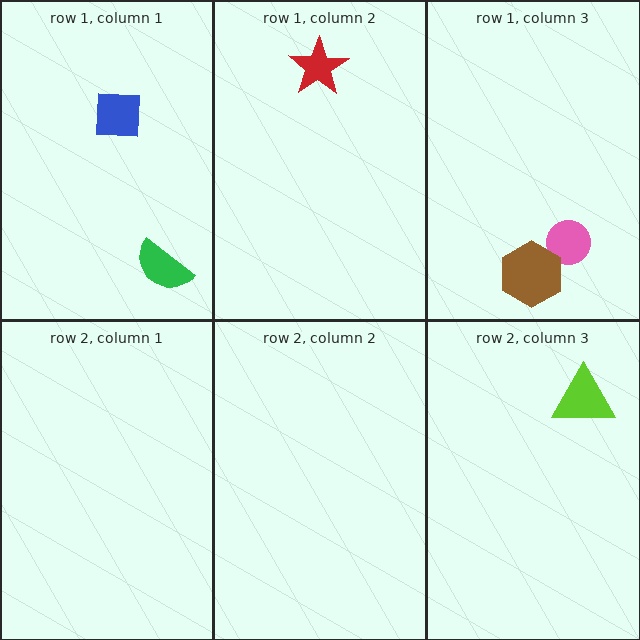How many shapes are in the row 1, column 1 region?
2.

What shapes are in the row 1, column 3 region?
The pink circle, the brown hexagon.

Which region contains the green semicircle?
The row 1, column 1 region.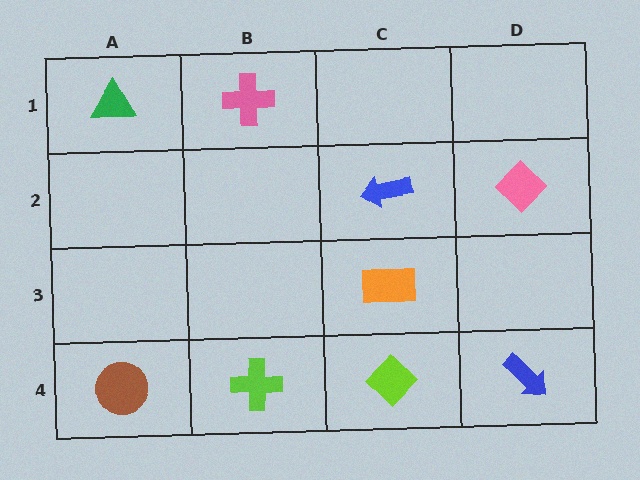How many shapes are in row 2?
2 shapes.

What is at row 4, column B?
A lime cross.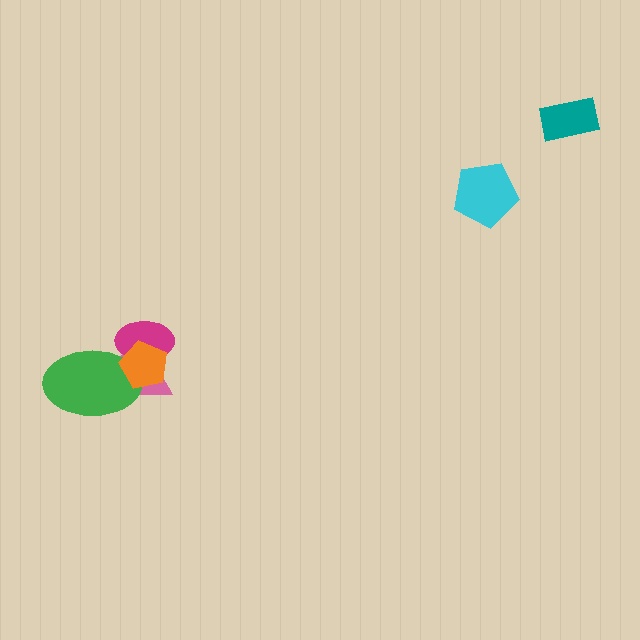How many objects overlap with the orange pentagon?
3 objects overlap with the orange pentagon.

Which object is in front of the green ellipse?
The orange pentagon is in front of the green ellipse.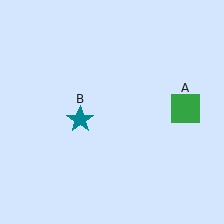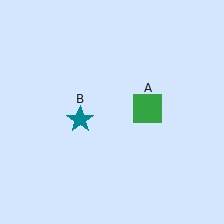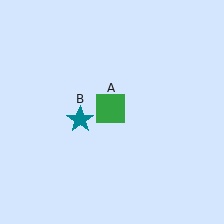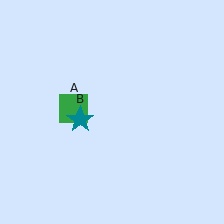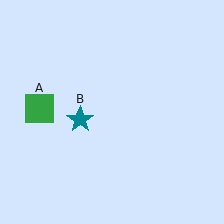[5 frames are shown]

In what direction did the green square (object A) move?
The green square (object A) moved left.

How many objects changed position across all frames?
1 object changed position: green square (object A).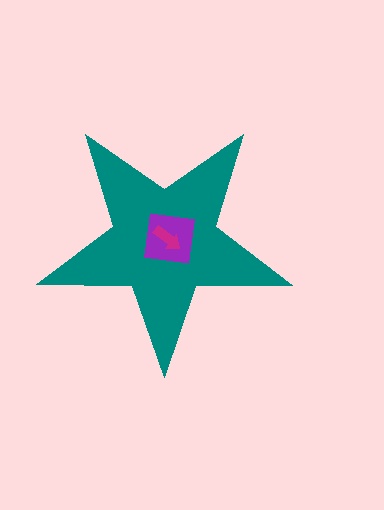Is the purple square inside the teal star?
Yes.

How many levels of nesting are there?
3.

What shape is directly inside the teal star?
The purple square.